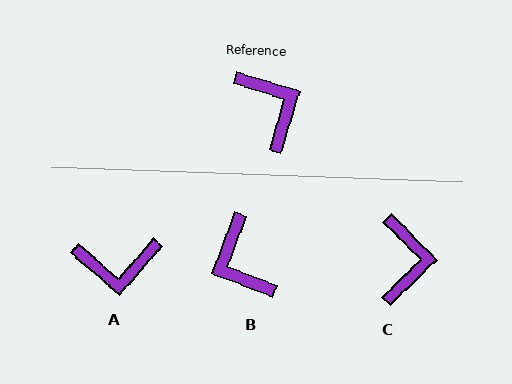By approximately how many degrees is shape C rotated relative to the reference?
Approximately 29 degrees clockwise.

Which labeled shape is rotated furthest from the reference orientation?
B, about 176 degrees away.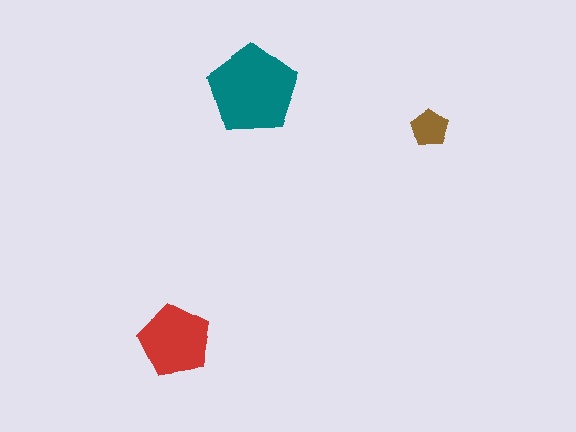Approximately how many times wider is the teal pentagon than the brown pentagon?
About 2.5 times wider.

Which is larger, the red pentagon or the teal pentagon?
The teal one.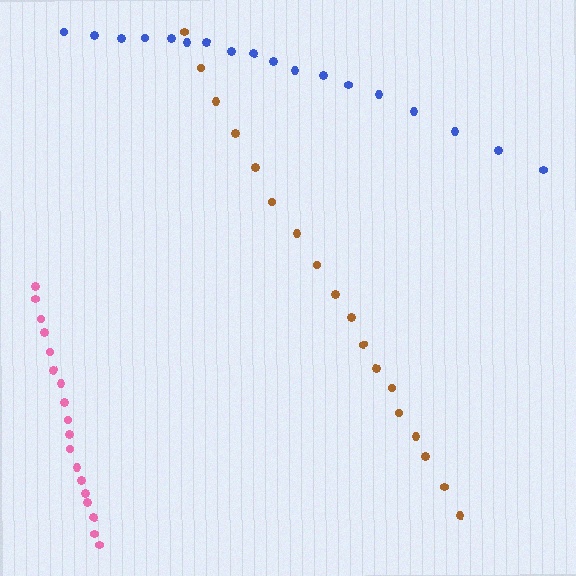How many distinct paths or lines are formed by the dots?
There are 3 distinct paths.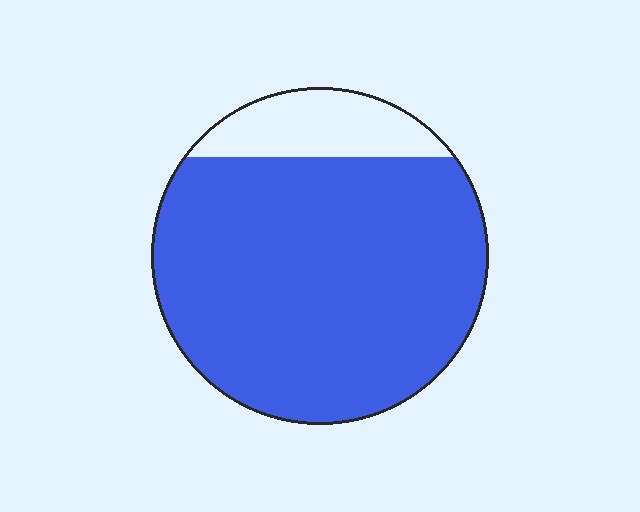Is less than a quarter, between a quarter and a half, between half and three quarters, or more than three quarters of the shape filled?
More than three quarters.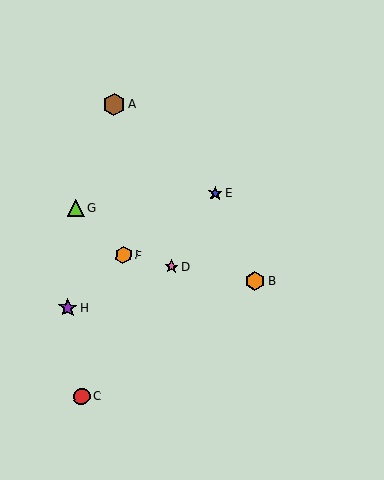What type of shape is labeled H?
Shape H is a purple star.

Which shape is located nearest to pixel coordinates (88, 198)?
The lime triangle (labeled G) at (76, 208) is nearest to that location.